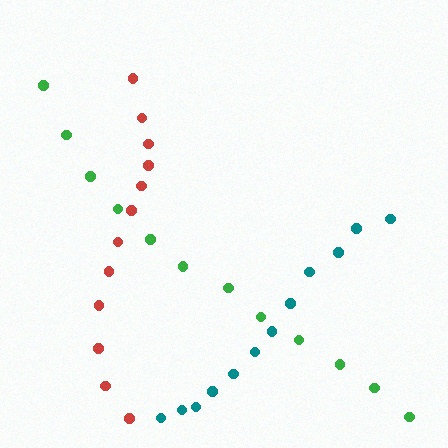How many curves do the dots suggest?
There are 3 distinct paths.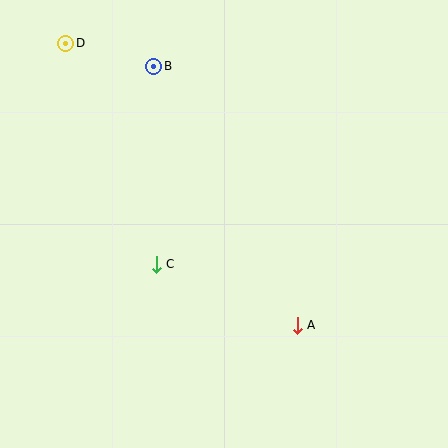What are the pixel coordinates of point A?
Point A is at (297, 326).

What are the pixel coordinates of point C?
Point C is at (156, 264).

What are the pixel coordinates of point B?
Point B is at (154, 66).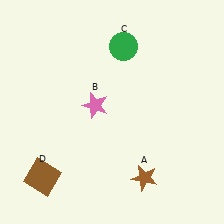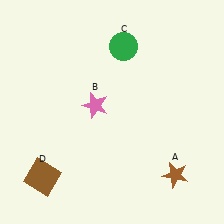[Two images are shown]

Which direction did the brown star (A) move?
The brown star (A) moved right.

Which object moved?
The brown star (A) moved right.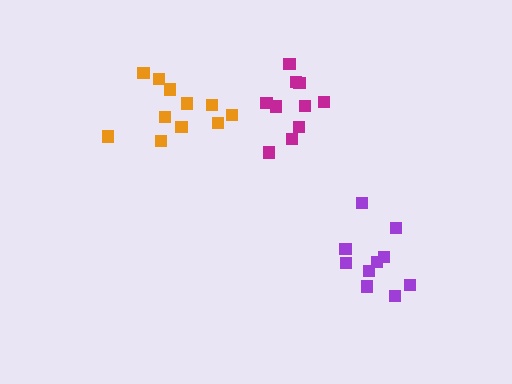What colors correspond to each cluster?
The clusters are colored: purple, magenta, orange.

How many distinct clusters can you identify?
There are 3 distinct clusters.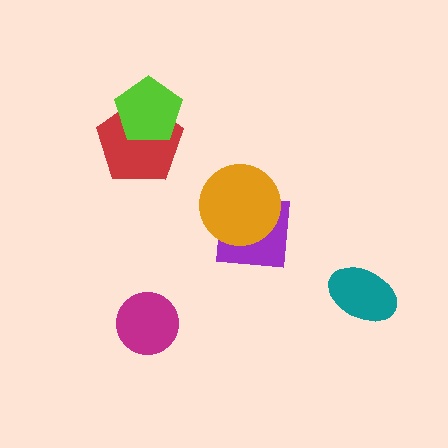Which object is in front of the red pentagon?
The lime pentagon is in front of the red pentagon.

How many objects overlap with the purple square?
1 object overlaps with the purple square.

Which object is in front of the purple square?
The orange circle is in front of the purple square.